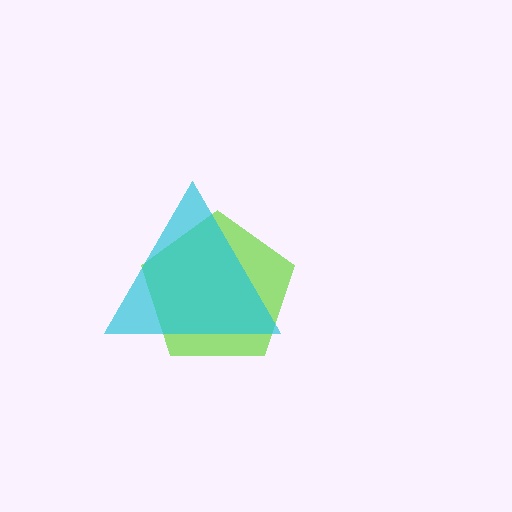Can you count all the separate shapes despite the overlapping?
Yes, there are 2 separate shapes.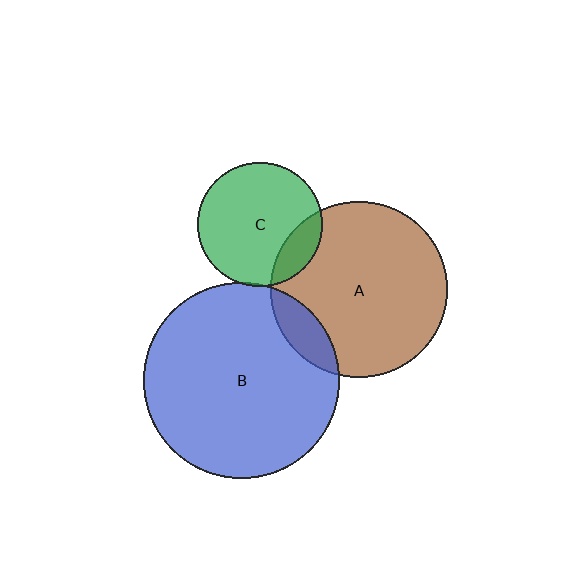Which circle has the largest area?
Circle B (blue).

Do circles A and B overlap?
Yes.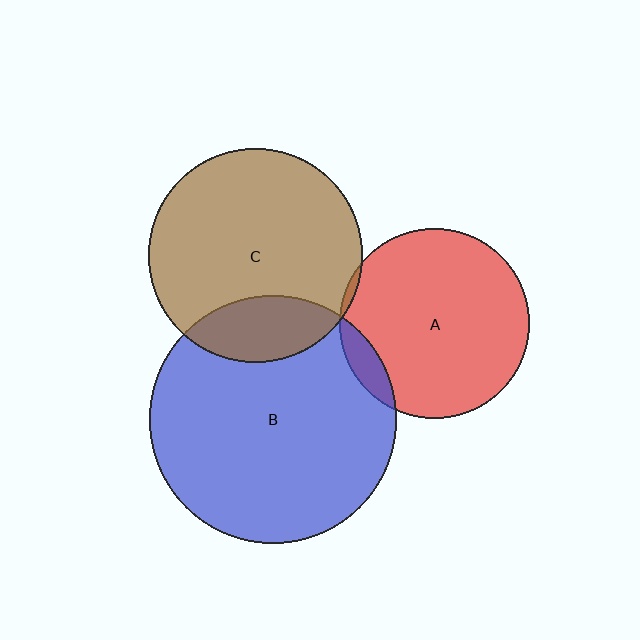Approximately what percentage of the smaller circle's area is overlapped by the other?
Approximately 20%.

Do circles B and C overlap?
Yes.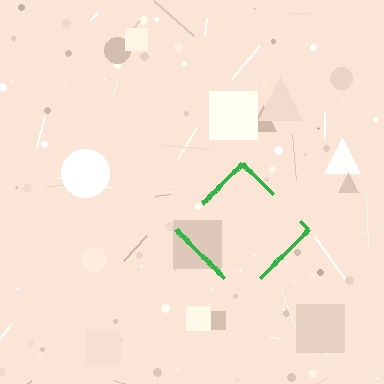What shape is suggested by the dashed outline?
The dashed outline suggests a diamond.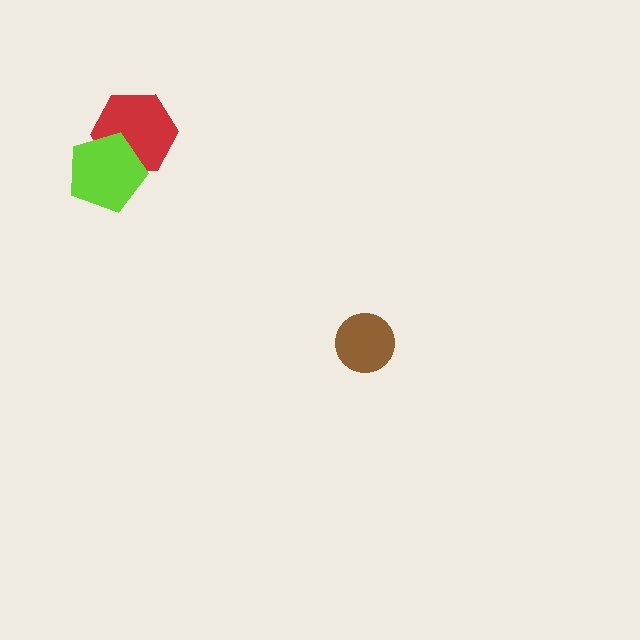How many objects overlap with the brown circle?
0 objects overlap with the brown circle.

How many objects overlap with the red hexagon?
1 object overlaps with the red hexagon.